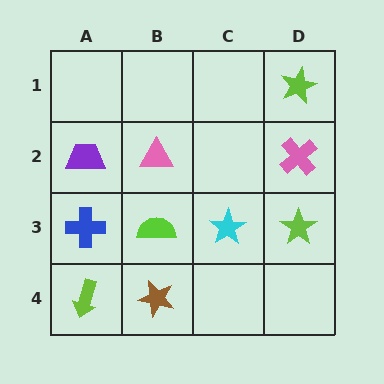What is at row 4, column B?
A brown star.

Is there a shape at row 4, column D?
No, that cell is empty.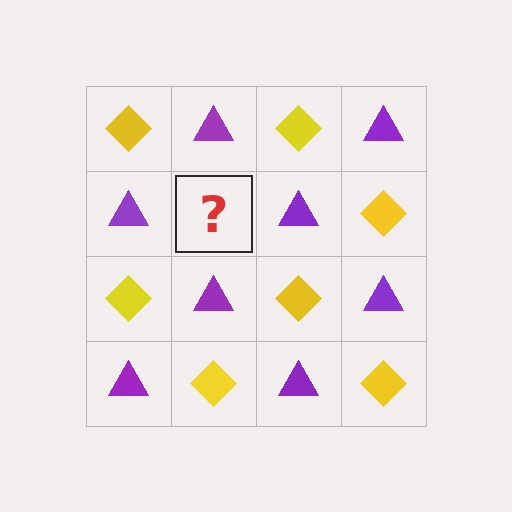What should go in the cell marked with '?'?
The missing cell should contain a yellow diamond.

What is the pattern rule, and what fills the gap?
The rule is that it alternates yellow diamond and purple triangle in a checkerboard pattern. The gap should be filled with a yellow diamond.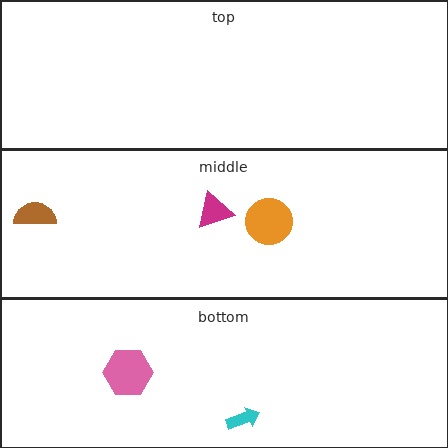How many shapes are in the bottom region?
2.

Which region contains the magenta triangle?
The middle region.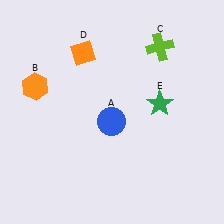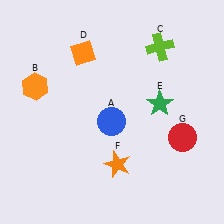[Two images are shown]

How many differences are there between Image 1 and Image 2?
There are 2 differences between the two images.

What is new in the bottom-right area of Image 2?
A red circle (G) was added in the bottom-right area of Image 2.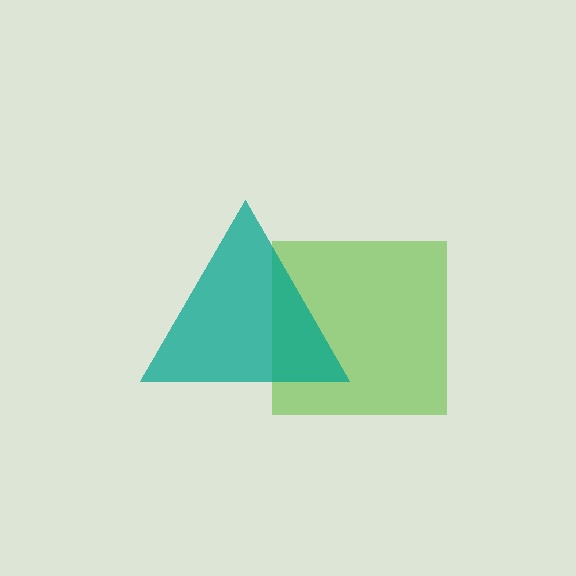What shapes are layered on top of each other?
The layered shapes are: a lime square, a teal triangle.